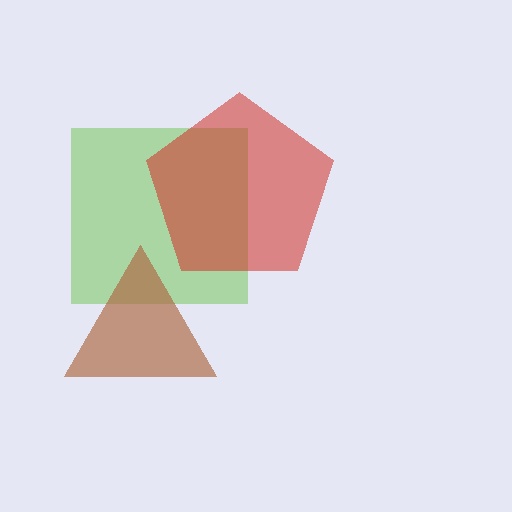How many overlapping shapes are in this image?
There are 3 overlapping shapes in the image.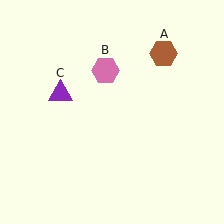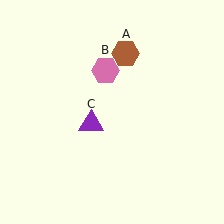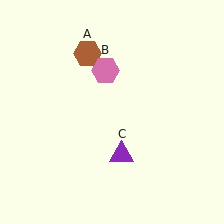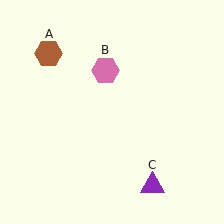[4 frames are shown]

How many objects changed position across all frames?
2 objects changed position: brown hexagon (object A), purple triangle (object C).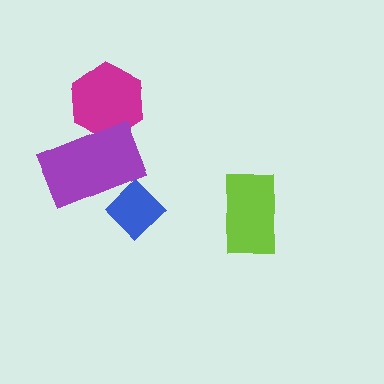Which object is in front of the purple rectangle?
The blue diamond is in front of the purple rectangle.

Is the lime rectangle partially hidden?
No, no other shape covers it.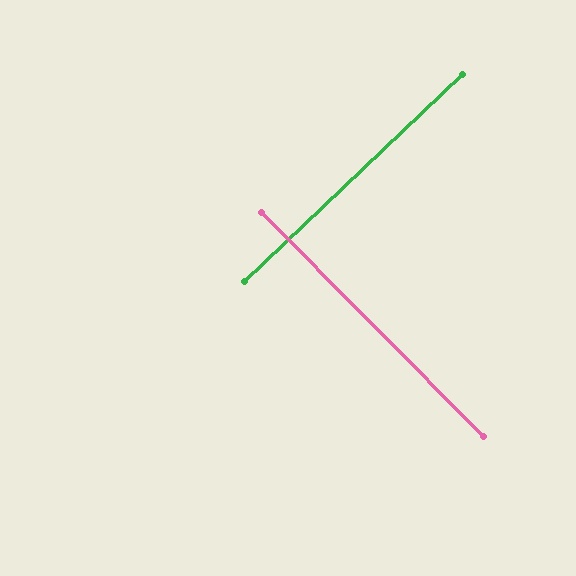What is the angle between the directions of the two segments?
Approximately 89 degrees.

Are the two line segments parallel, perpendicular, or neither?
Perpendicular — they meet at approximately 89°.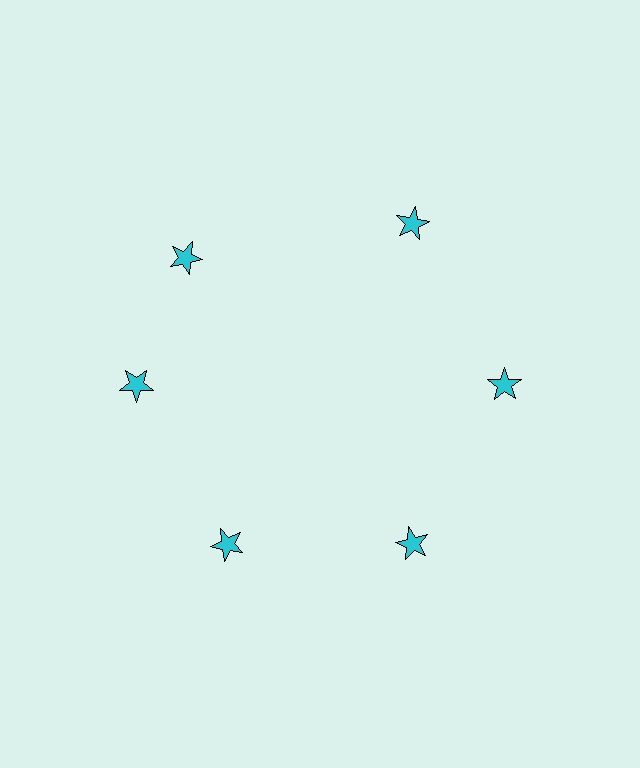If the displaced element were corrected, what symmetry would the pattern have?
It would have 6-fold rotational symmetry — the pattern would map onto itself every 60 degrees.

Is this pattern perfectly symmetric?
No. The 6 cyan stars are arranged in a ring, but one element near the 11 o'clock position is rotated out of alignment along the ring, breaking the 6-fold rotational symmetry.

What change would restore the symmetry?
The symmetry would be restored by rotating it back into even spacing with its neighbors so that all 6 stars sit at equal angles and equal distance from the center.